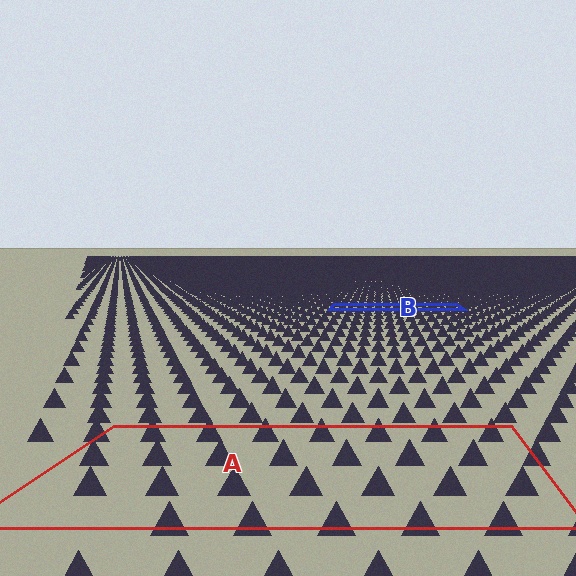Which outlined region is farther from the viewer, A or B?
Region B is farther from the viewer — the texture elements inside it appear smaller and more densely packed.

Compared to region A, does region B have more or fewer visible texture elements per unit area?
Region B has more texture elements per unit area — they are packed more densely because it is farther away.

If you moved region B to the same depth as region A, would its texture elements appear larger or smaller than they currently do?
They would appear larger. At a closer depth, the same texture elements are projected at a bigger on-screen size.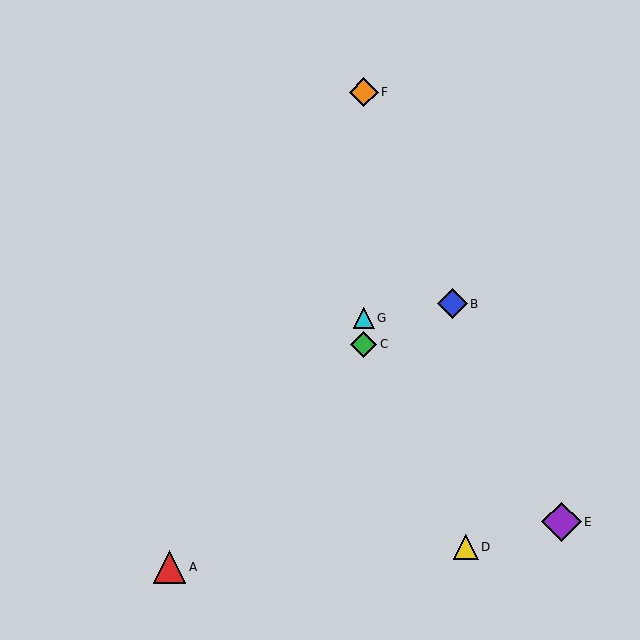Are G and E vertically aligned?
No, G is at x≈364 and E is at x≈562.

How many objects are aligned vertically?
3 objects (C, F, G) are aligned vertically.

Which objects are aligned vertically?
Objects C, F, G are aligned vertically.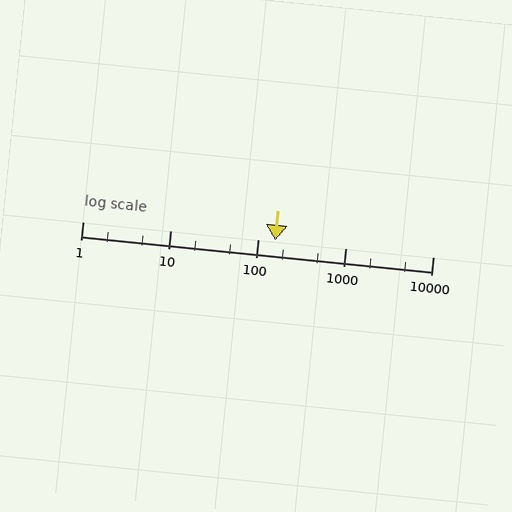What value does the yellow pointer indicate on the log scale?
The pointer indicates approximately 160.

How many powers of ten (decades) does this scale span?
The scale spans 4 decades, from 1 to 10000.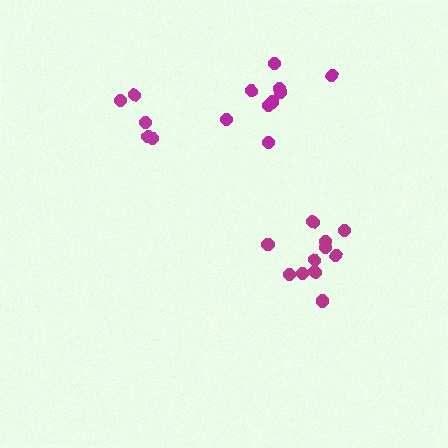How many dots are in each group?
Group 1: 11 dots, Group 2: 9 dots, Group 3: 5 dots (25 total).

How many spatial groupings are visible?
There are 3 spatial groupings.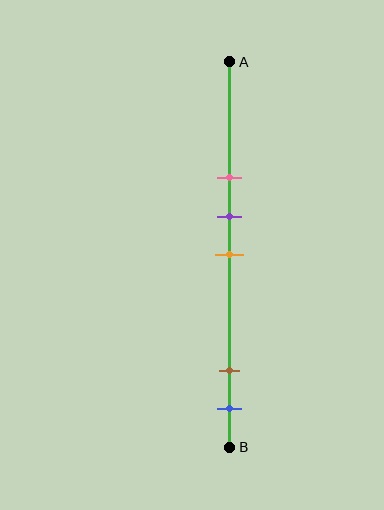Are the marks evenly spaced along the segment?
No, the marks are not evenly spaced.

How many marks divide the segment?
There are 5 marks dividing the segment.